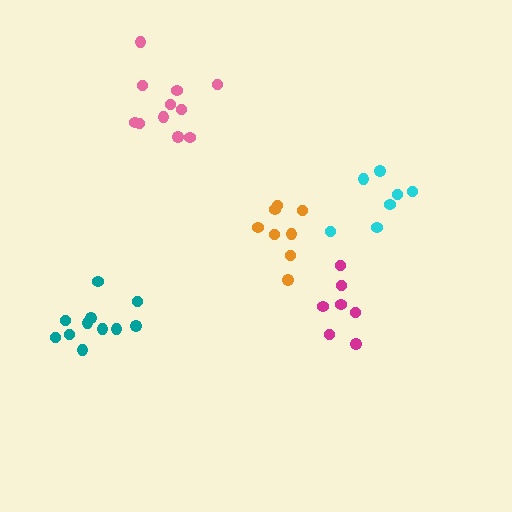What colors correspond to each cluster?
The clusters are colored: pink, teal, orange, cyan, magenta.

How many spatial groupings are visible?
There are 5 spatial groupings.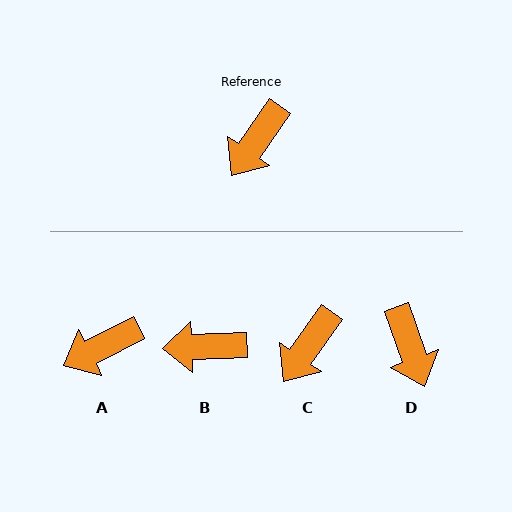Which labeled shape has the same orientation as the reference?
C.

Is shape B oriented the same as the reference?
No, it is off by about 53 degrees.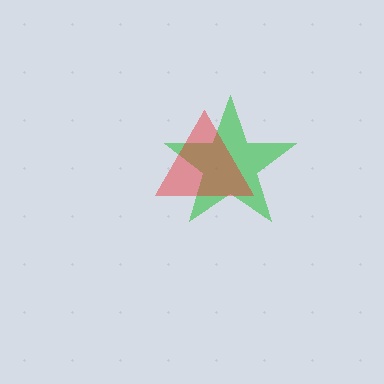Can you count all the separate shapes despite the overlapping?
Yes, there are 2 separate shapes.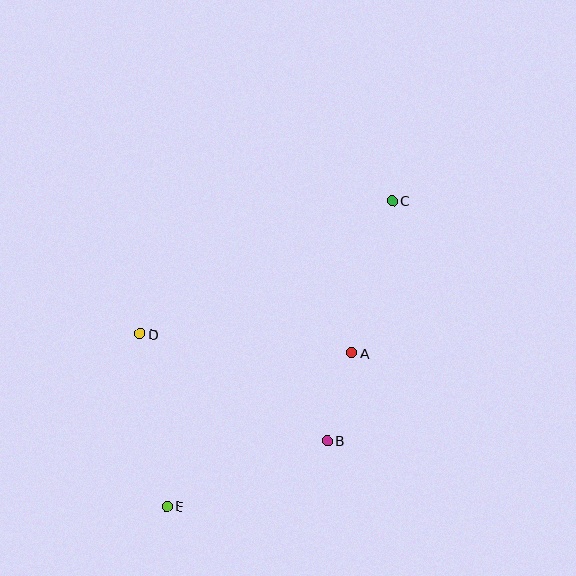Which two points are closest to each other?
Points A and B are closest to each other.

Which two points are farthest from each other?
Points C and E are farthest from each other.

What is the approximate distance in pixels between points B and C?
The distance between B and C is approximately 249 pixels.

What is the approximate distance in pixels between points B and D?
The distance between B and D is approximately 216 pixels.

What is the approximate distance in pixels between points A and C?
The distance between A and C is approximately 158 pixels.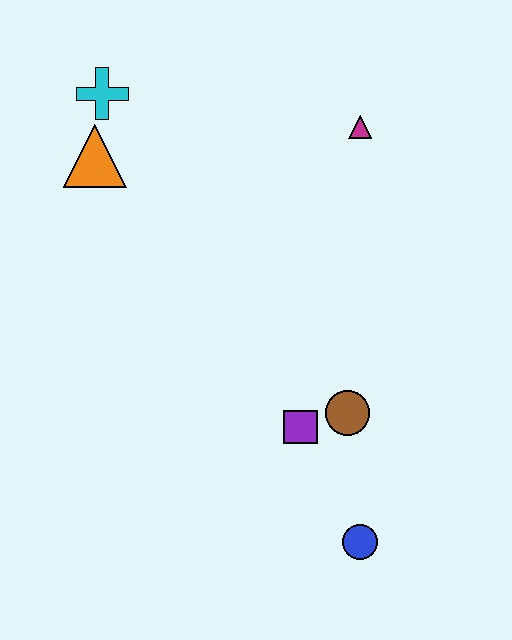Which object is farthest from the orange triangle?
The blue circle is farthest from the orange triangle.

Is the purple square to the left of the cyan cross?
No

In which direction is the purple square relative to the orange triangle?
The purple square is below the orange triangle.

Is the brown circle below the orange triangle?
Yes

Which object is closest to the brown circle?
The purple square is closest to the brown circle.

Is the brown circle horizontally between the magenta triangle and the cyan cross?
Yes